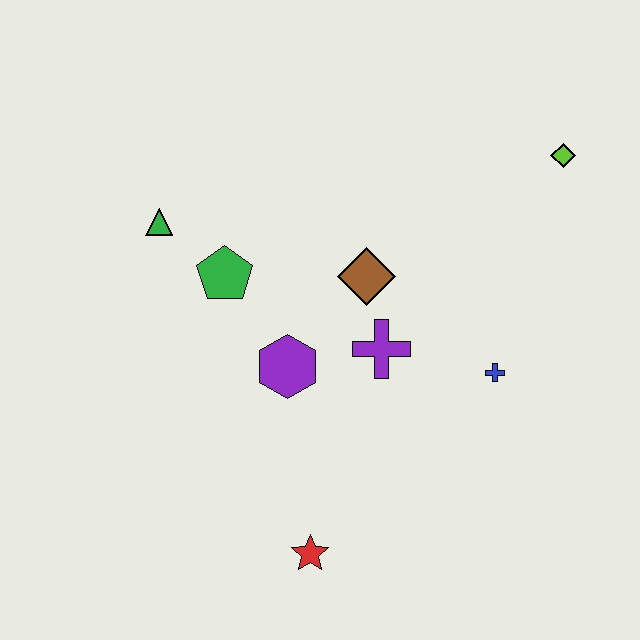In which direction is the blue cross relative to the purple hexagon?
The blue cross is to the right of the purple hexagon.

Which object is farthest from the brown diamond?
The red star is farthest from the brown diamond.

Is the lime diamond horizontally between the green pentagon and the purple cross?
No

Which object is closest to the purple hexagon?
The purple cross is closest to the purple hexagon.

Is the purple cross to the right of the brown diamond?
Yes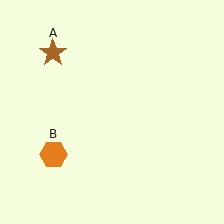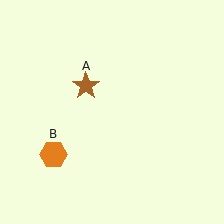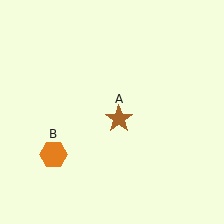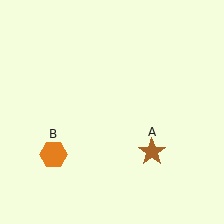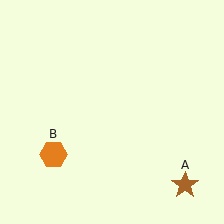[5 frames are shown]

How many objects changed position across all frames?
1 object changed position: brown star (object A).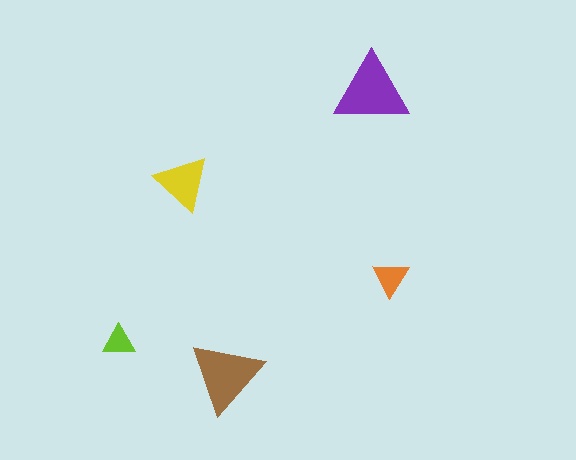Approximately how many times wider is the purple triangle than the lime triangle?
About 2.5 times wider.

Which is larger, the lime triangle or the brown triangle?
The brown one.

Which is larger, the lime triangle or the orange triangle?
The orange one.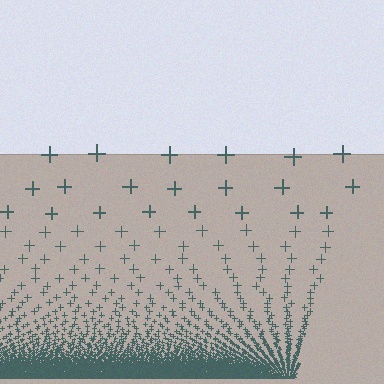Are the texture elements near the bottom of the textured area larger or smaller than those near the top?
Smaller. The gradient is inverted — elements near the bottom are smaller and denser.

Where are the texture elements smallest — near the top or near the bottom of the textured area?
Near the bottom.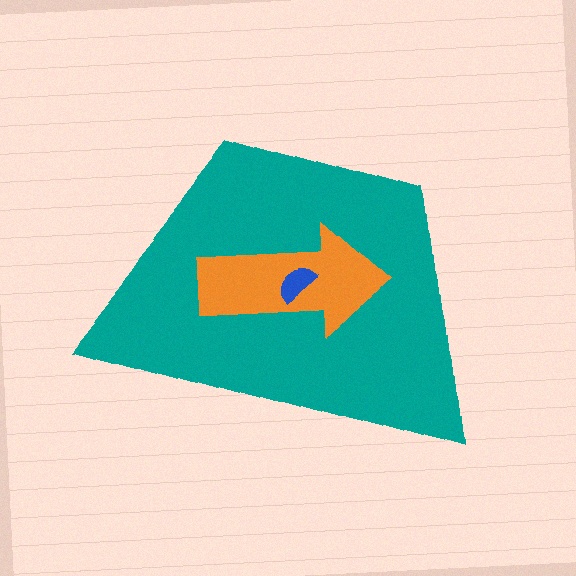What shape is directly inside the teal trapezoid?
The orange arrow.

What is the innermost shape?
The blue semicircle.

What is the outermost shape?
The teal trapezoid.